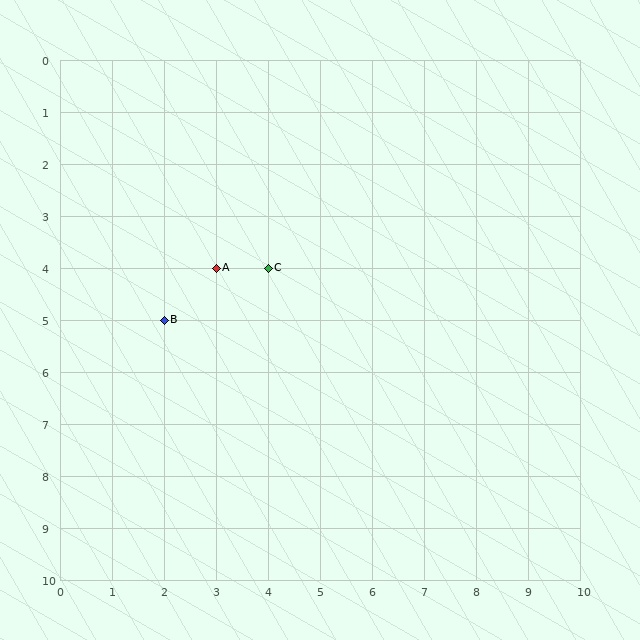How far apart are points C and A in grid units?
Points C and A are 1 column apart.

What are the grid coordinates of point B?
Point B is at grid coordinates (2, 5).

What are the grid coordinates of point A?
Point A is at grid coordinates (3, 4).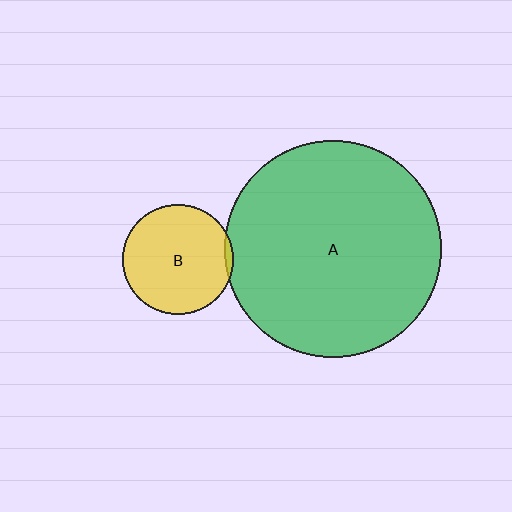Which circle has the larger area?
Circle A (green).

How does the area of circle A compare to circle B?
Approximately 3.8 times.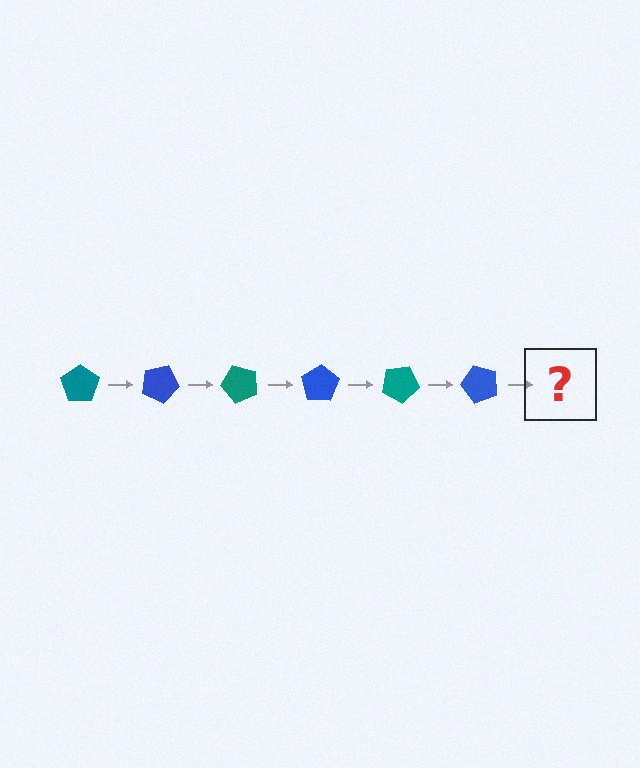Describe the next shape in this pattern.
It should be a teal pentagon, rotated 150 degrees from the start.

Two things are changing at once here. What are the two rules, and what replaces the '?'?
The two rules are that it rotates 25 degrees each step and the color cycles through teal and blue. The '?' should be a teal pentagon, rotated 150 degrees from the start.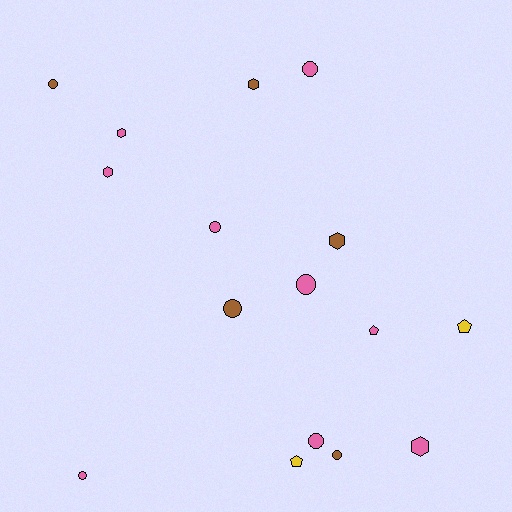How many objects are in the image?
There are 16 objects.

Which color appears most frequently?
Pink, with 9 objects.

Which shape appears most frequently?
Circle, with 8 objects.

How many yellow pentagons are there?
There are 2 yellow pentagons.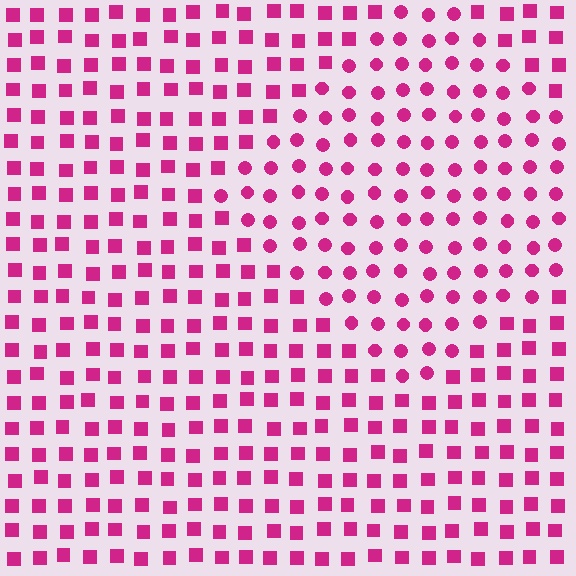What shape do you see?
I see a diamond.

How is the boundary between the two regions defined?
The boundary is defined by a change in element shape: circles inside vs. squares outside. All elements share the same color and spacing.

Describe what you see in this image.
The image is filled with small magenta elements arranged in a uniform grid. A diamond-shaped region contains circles, while the surrounding area contains squares. The boundary is defined purely by the change in element shape.